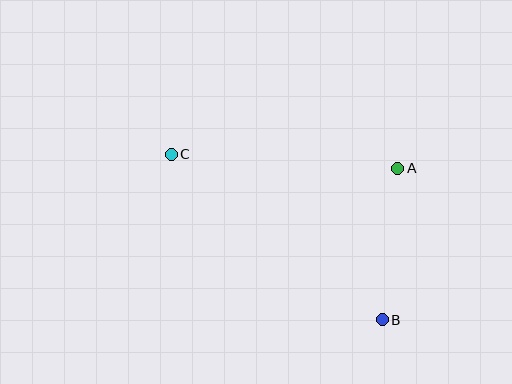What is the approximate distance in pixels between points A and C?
The distance between A and C is approximately 227 pixels.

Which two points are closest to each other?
Points A and B are closest to each other.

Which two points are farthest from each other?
Points B and C are farthest from each other.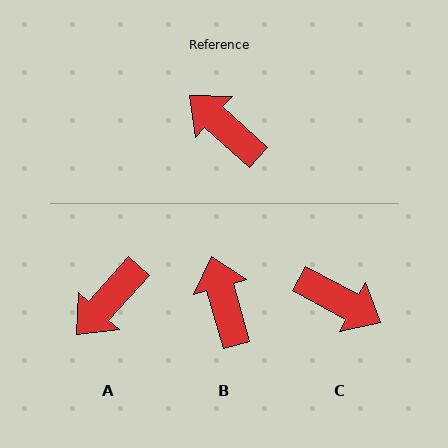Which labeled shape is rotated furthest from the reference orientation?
C, about 166 degrees away.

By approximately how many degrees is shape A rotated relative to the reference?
Approximately 90 degrees counter-clockwise.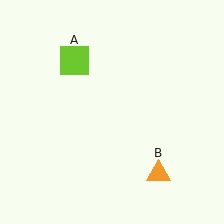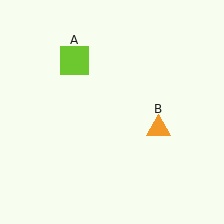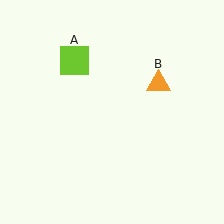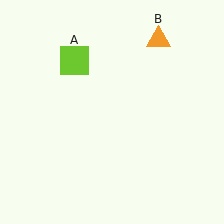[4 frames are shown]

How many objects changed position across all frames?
1 object changed position: orange triangle (object B).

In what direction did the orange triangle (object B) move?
The orange triangle (object B) moved up.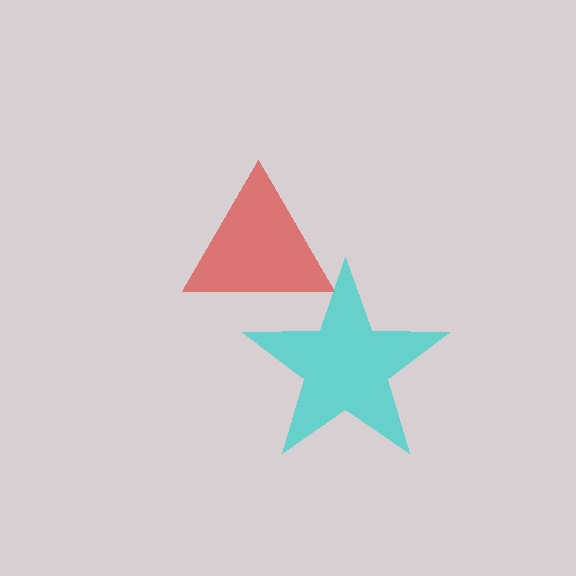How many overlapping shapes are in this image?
There are 2 overlapping shapes in the image.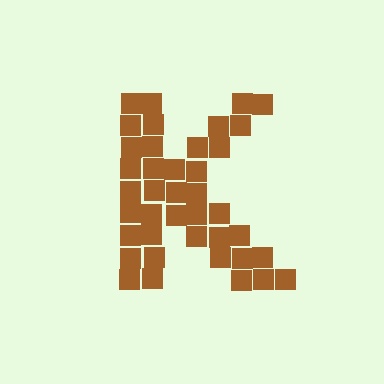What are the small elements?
The small elements are squares.